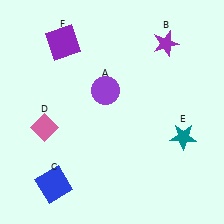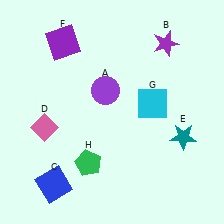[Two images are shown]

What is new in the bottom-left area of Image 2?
A green pentagon (H) was added in the bottom-left area of Image 2.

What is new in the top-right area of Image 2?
A cyan square (G) was added in the top-right area of Image 2.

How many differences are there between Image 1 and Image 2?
There are 2 differences between the two images.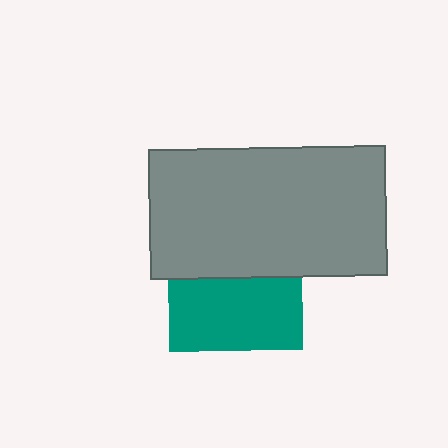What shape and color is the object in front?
The object in front is a gray rectangle.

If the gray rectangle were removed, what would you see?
You would see the complete teal square.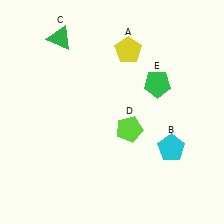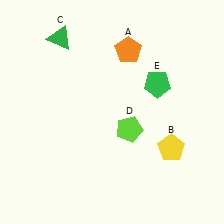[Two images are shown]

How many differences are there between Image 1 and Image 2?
There are 2 differences between the two images.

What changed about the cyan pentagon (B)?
In Image 1, B is cyan. In Image 2, it changed to yellow.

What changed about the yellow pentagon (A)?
In Image 1, A is yellow. In Image 2, it changed to orange.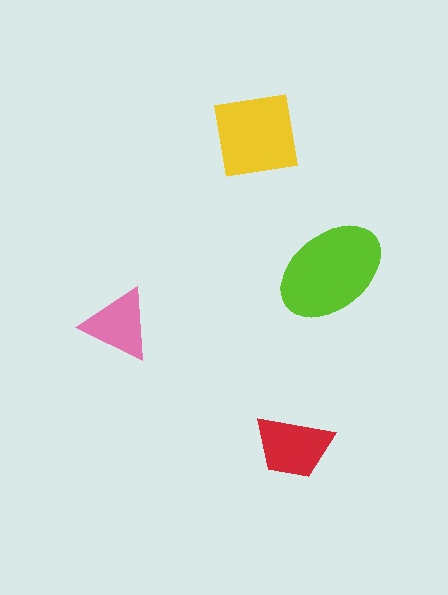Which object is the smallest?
The pink triangle.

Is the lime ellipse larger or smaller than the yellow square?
Larger.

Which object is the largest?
The lime ellipse.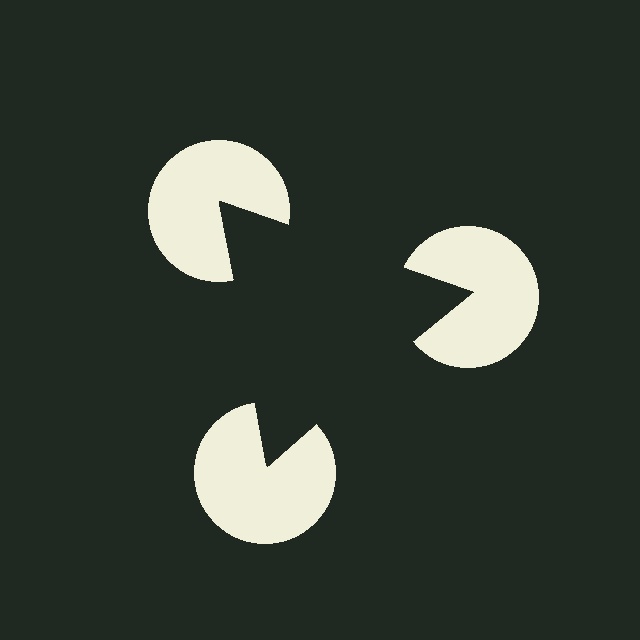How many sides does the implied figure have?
3 sides.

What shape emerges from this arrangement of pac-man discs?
An illusory triangle — its edges are inferred from the aligned wedge cuts in the pac-man discs, not physically drawn.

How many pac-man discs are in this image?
There are 3 — one at each vertex of the illusory triangle.